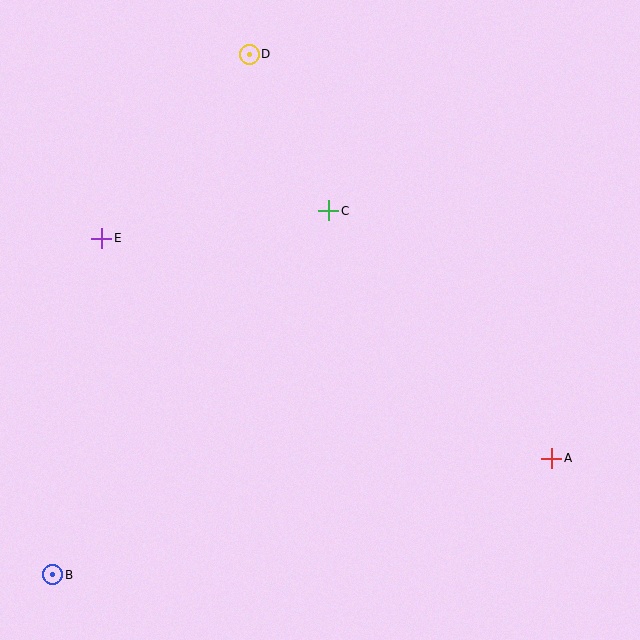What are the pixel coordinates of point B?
Point B is at (53, 575).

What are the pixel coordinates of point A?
Point A is at (552, 458).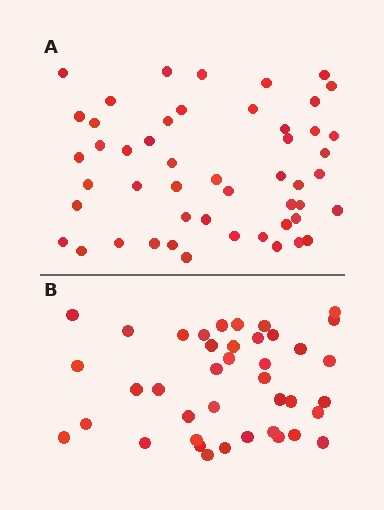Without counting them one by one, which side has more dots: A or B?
Region A (the top region) has more dots.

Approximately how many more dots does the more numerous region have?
Region A has roughly 10 or so more dots than region B.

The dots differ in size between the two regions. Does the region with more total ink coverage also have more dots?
No. Region B has more total ink coverage because its dots are larger, but region A actually contains more individual dots. Total area can be misleading — the number of items is what matters here.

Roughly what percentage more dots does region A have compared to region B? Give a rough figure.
About 25% more.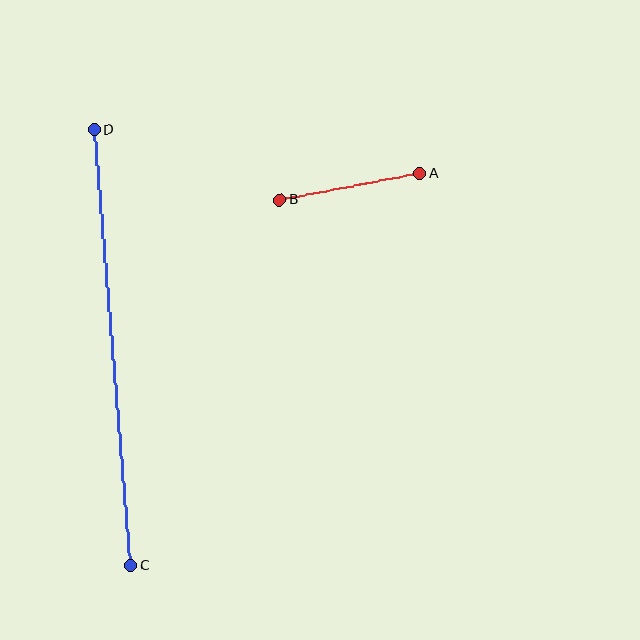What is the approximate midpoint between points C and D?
The midpoint is at approximately (112, 348) pixels.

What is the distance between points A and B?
The distance is approximately 143 pixels.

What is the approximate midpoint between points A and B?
The midpoint is at approximately (350, 187) pixels.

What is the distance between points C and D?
The distance is approximately 437 pixels.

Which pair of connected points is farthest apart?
Points C and D are farthest apart.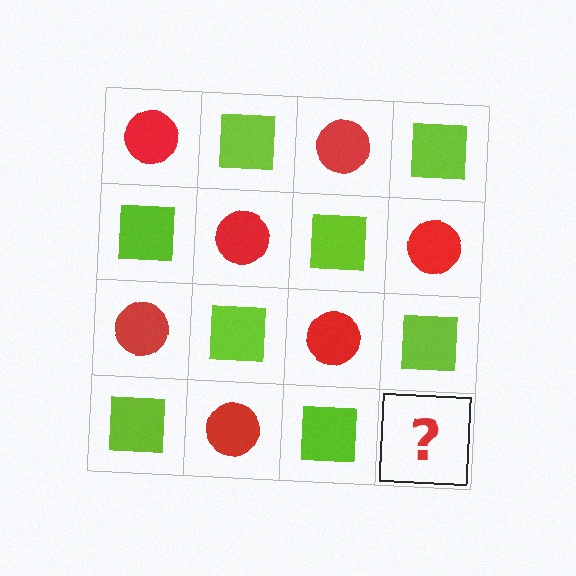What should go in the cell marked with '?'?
The missing cell should contain a red circle.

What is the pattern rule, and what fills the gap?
The rule is that it alternates red circle and lime square in a checkerboard pattern. The gap should be filled with a red circle.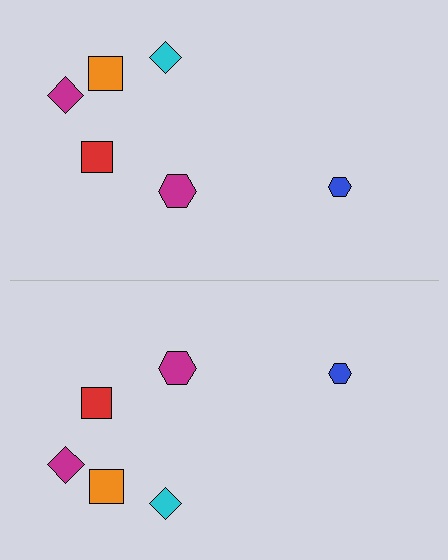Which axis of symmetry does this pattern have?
The pattern has a horizontal axis of symmetry running through the center of the image.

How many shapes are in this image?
There are 12 shapes in this image.